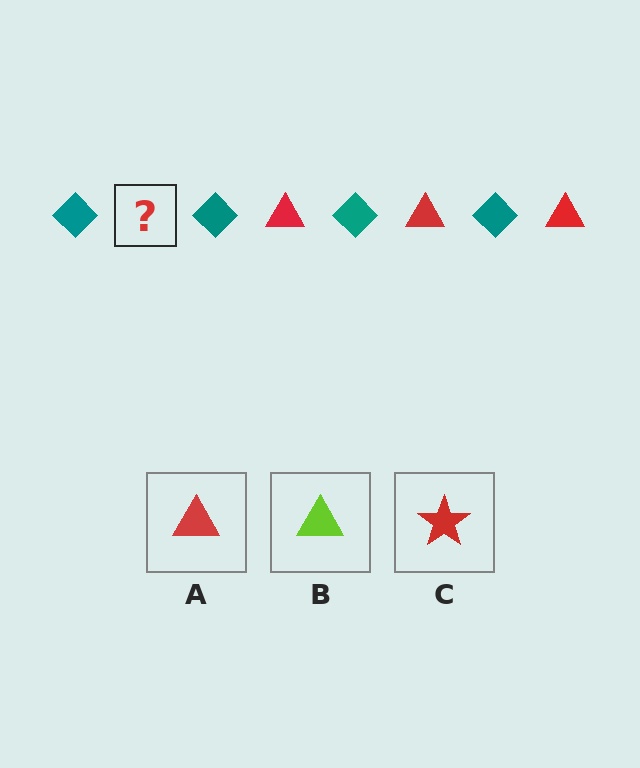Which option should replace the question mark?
Option A.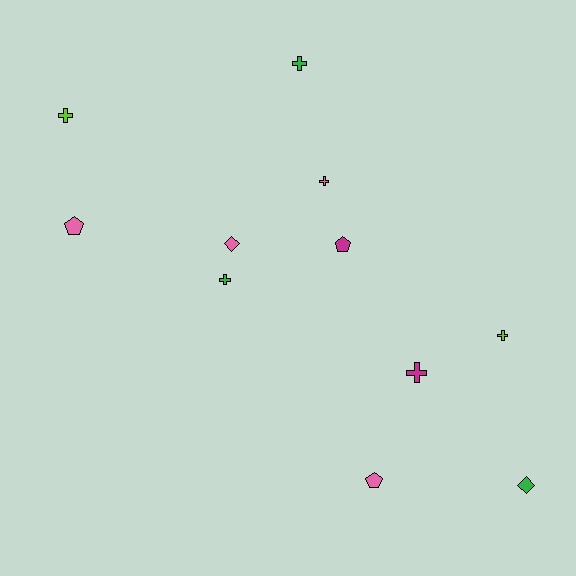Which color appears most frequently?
Pink, with 4 objects.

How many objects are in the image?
There are 11 objects.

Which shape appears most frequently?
Cross, with 6 objects.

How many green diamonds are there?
There is 1 green diamond.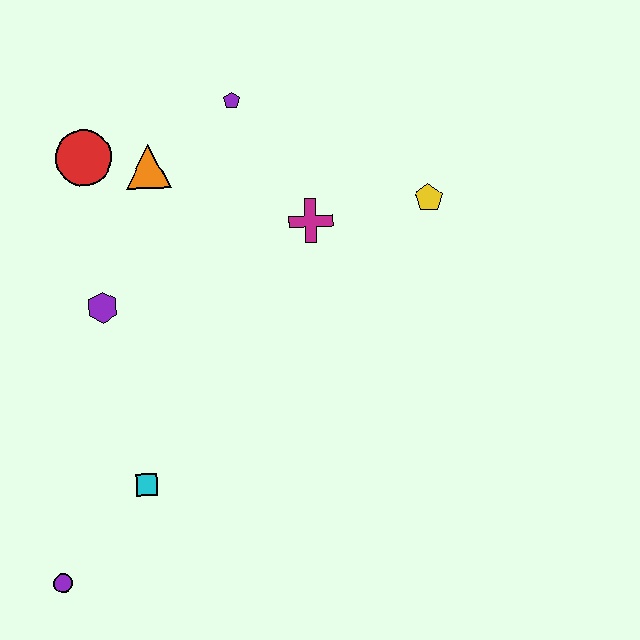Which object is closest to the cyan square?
The purple circle is closest to the cyan square.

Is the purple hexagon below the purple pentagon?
Yes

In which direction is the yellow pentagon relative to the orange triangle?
The yellow pentagon is to the right of the orange triangle.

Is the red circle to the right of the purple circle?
Yes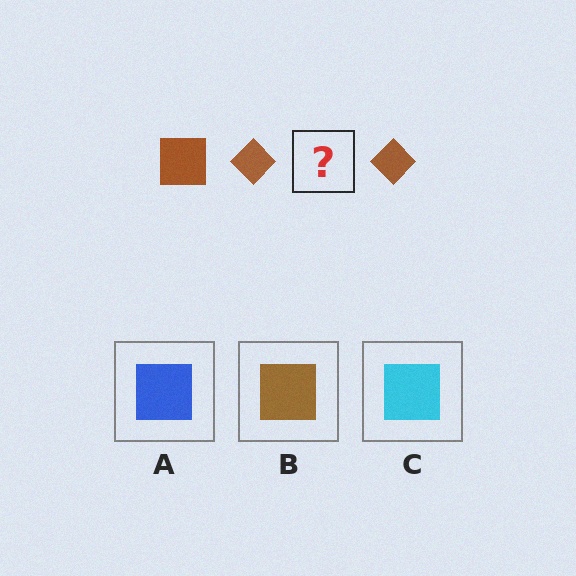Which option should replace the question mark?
Option B.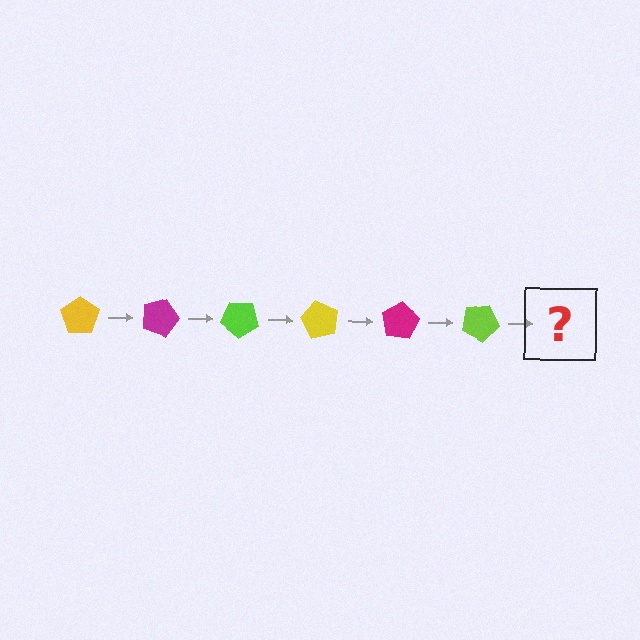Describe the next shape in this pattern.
It should be a yellow pentagon, rotated 120 degrees from the start.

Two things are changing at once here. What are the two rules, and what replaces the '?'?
The two rules are that it rotates 20 degrees each step and the color cycles through yellow, magenta, and lime. The '?' should be a yellow pentagon, rotated 120 degrees from the start.